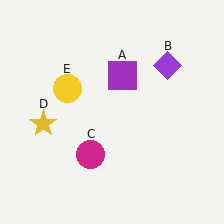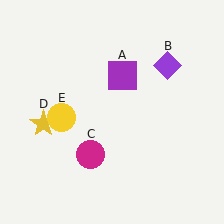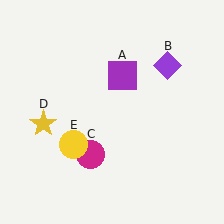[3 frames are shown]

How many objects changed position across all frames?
1 object changed position: yellow circle (object E).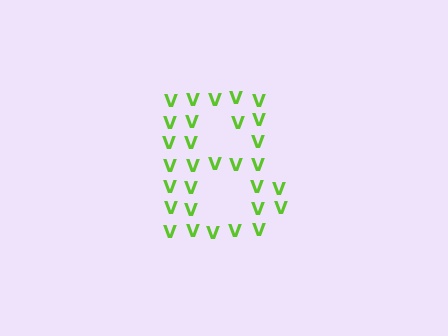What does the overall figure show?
The overall figure shows the letter B.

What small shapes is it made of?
It is made of small letter V's.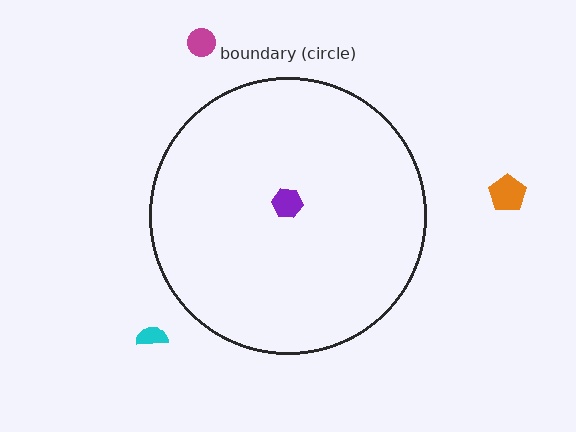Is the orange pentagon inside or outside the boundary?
Outside.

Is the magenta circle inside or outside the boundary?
Outside.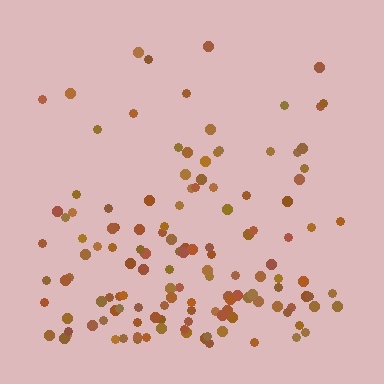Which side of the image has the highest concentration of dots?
The bottom.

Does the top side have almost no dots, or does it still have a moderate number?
Still a moderate number, just noticeably fewer than the bottom.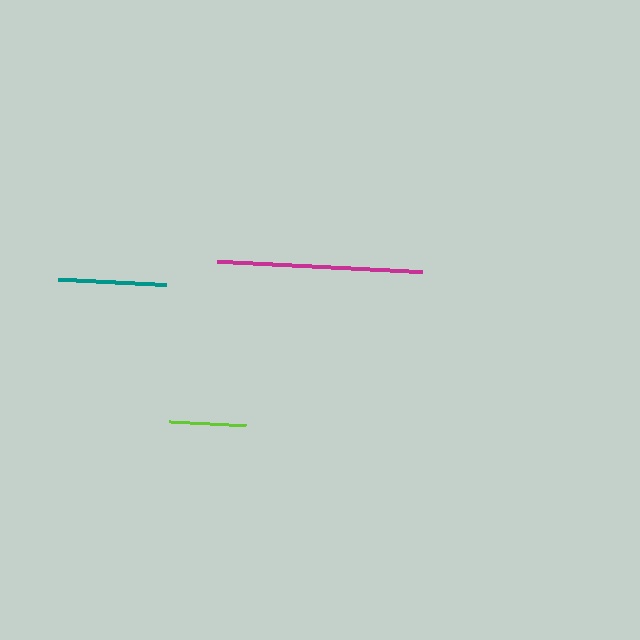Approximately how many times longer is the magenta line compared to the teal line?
The magenta line is approximately 1.9 times the length of the teal line.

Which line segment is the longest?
The magenta line is the longest at approximately 206 pixels.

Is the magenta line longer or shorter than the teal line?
The magenta line is longer than the teal line.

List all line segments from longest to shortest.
From longest to shortest: magenta, teal, lime.